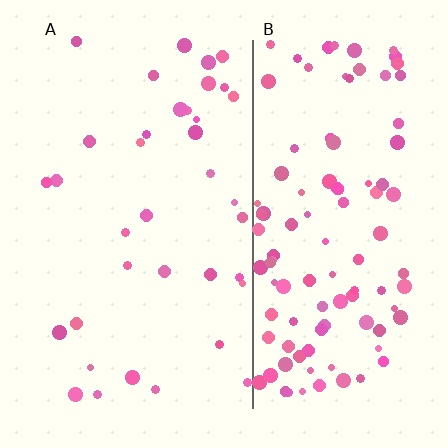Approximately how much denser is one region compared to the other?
Approximately 3.0× — region B over region A.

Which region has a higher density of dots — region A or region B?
B (the right).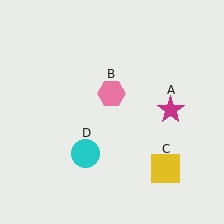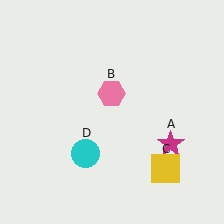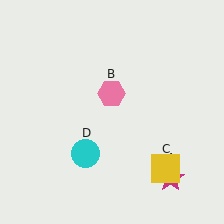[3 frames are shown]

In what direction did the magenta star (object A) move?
The magenta star (object A) moved down.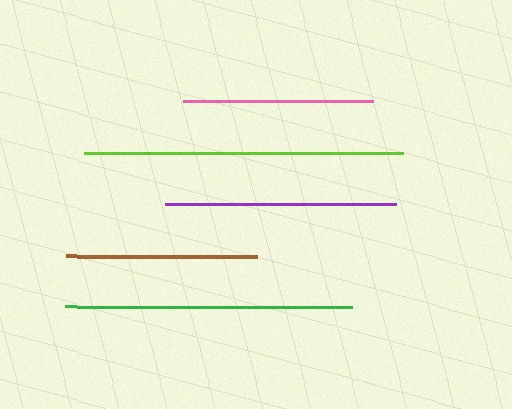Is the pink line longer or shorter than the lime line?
The lime line is longer than the pink line.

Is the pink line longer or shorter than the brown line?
The brown line is longer than the pink line.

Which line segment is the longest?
The lime line is the longest at approximately 318 pixels.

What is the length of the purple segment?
The purple segment is approximately 231 pixels long.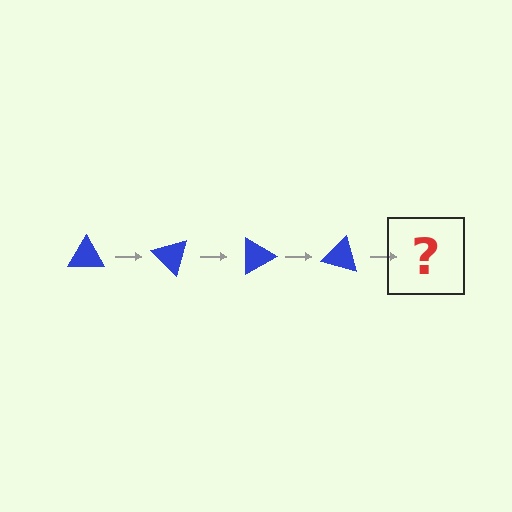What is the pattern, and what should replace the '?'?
The pattern is that the triangle rotates 45 degrees each step. The '?' should be a blue triangle rotated 180 degrees.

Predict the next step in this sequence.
The next step is a blue triangle rotated 180 degrees.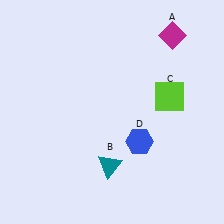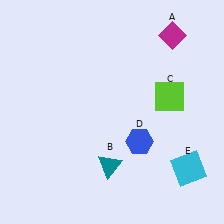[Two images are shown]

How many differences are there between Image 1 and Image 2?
There is 1 difference between the two images.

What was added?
A cyan square (E) was added in Image 2.